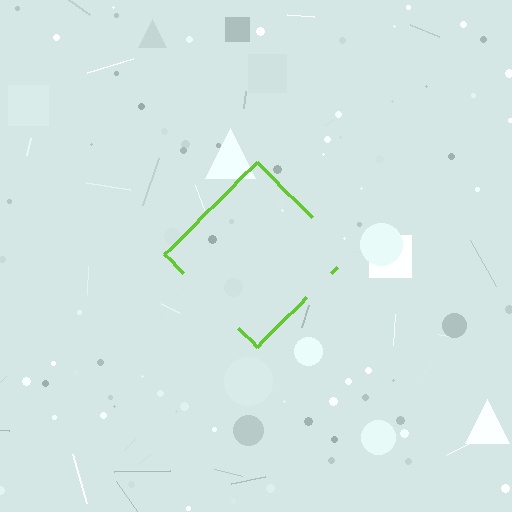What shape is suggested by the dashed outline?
The dashed outline suggests a diamond.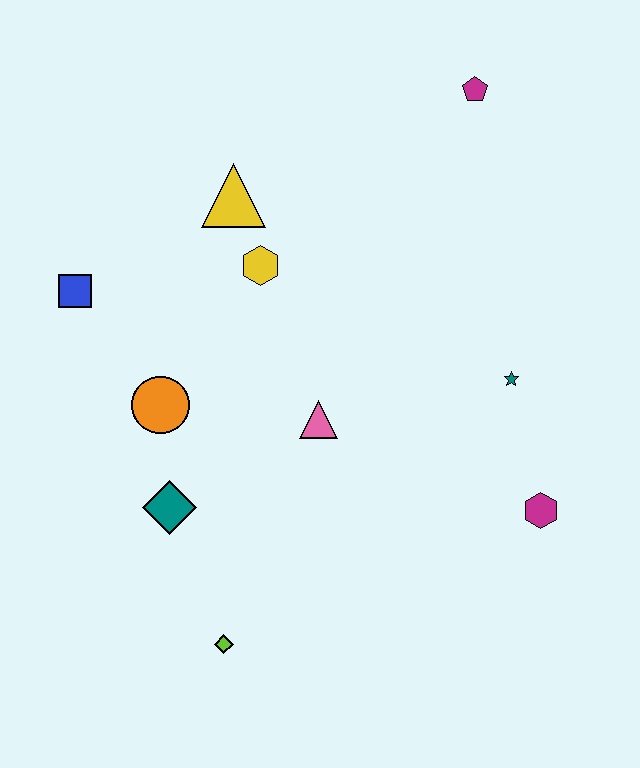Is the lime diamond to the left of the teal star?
Yes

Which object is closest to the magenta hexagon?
The teal star is closest to the magenta hexagon.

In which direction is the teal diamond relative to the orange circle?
The teal diamond is below the orange circle.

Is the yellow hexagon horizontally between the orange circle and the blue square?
No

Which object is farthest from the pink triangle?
The magenta pentagon is farthest from the pink triangle.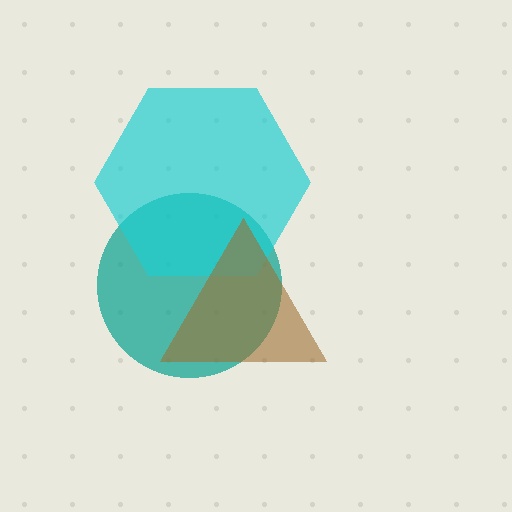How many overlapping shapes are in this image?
There are 3 overlapping shapes in the image.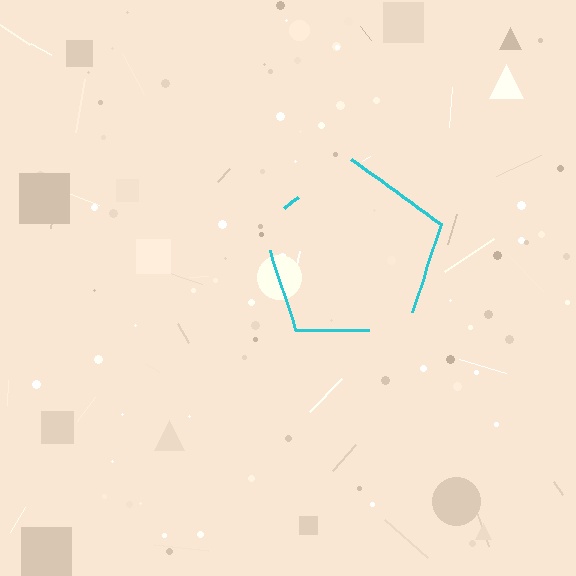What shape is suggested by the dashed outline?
The dashed outline suggests a pentagon.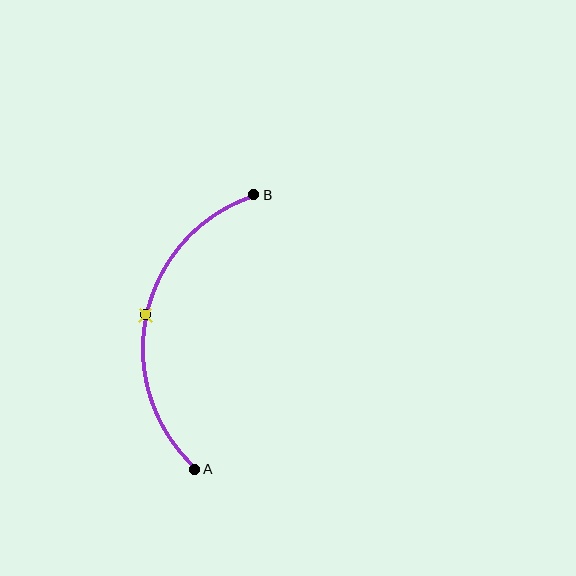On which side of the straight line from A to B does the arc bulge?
The arc bulges to the left of the straight line connecting A and B.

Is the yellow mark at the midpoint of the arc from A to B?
Yes. The yellow mark lies on the arc at equal arc-length from both A and B — it is the arc midpoint.